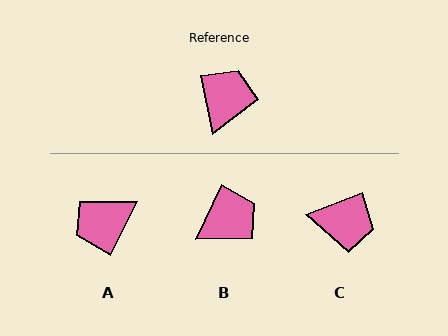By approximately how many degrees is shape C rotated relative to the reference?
Approximately 80 degrees clockwise.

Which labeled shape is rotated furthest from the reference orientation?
A, about 142 degrees away.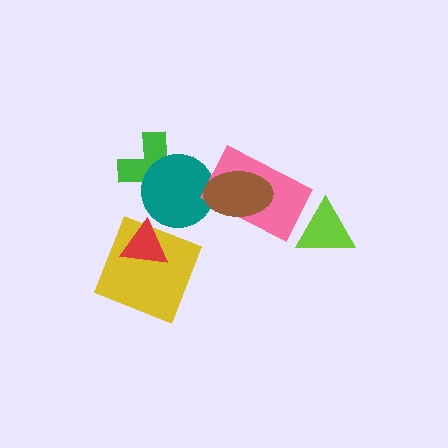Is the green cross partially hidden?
Yes, it is partially covered by another shape.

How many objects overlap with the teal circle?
2 objects overlap with the teal circle.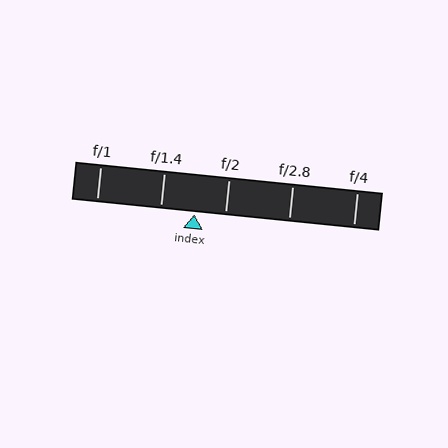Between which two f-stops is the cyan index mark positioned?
The index mark is between f/1.4 and f/2.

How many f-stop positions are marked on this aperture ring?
There are 5 f-stop positions marked.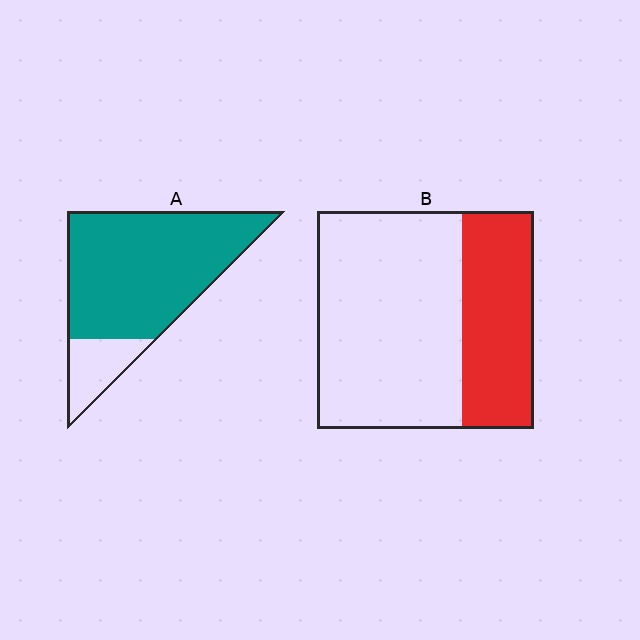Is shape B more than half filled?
No.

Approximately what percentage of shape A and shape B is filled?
A is approximately 85% and B is approximately 35%.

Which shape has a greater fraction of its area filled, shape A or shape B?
Shape A.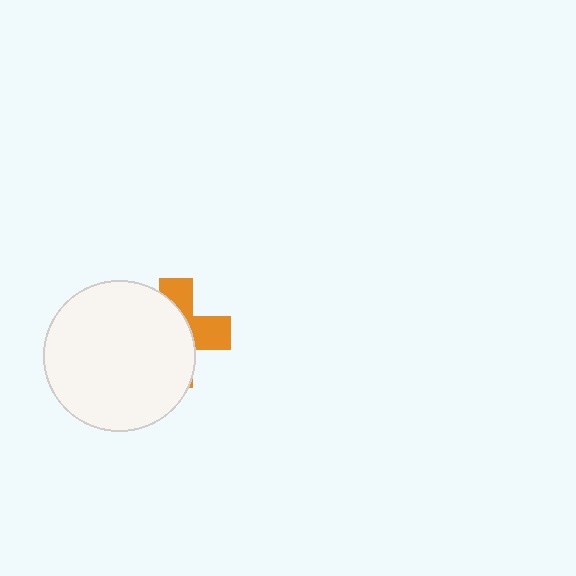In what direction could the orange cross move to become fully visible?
The orange cross could move right. That would shift it out from behind the white circle entirely.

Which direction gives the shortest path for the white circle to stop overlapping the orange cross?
Moving left gives the shortest separation.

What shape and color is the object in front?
The object in front is a white circle.